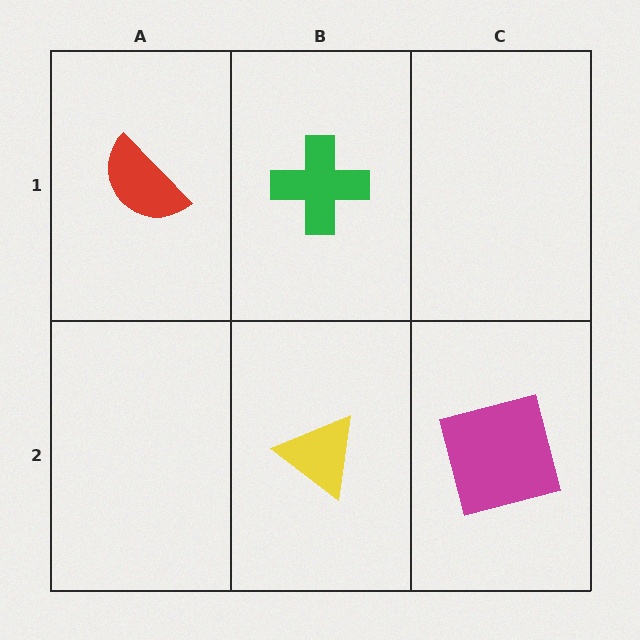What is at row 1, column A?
A red semicircle.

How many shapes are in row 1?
2 shapes.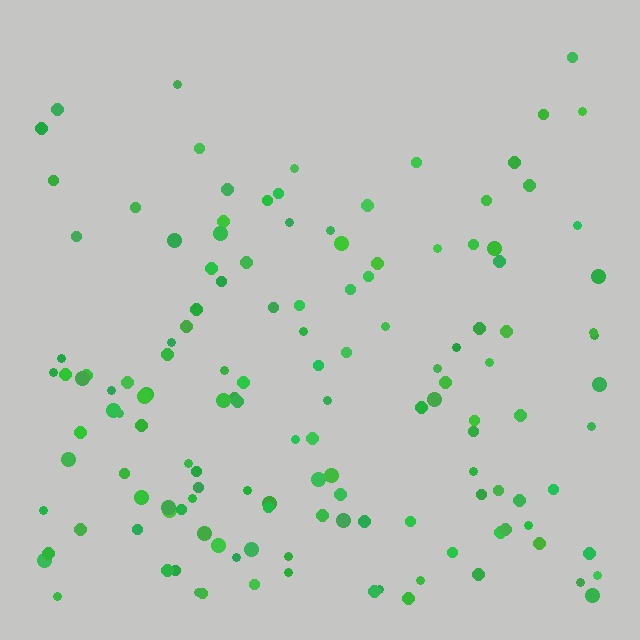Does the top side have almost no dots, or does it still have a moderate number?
Still a moderate number, just noticeably fewer than the bottom.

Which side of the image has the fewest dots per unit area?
The top.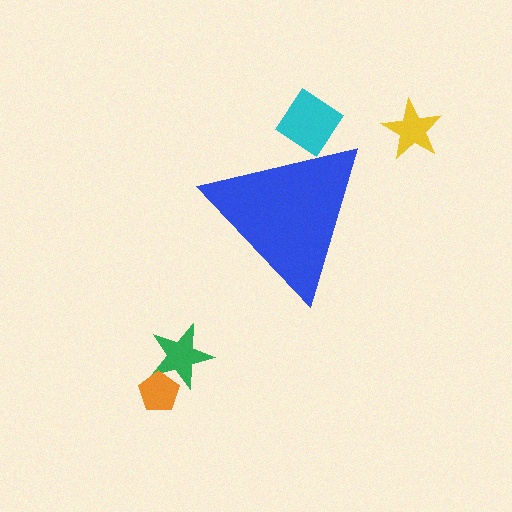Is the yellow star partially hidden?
No, the yellow star is fully visible.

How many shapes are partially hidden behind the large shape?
1 shape is partially hidden.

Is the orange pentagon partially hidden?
No, the orange pentagon is fully visible.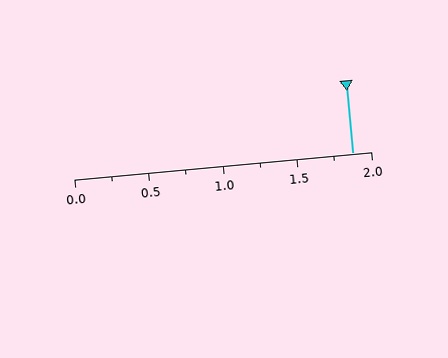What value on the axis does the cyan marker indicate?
The marker indicates approximately 1.88.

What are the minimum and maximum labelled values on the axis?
The axis runs from 0.0 to 2.0.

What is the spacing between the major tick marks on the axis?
The major ticks are spaced 0.5 apart.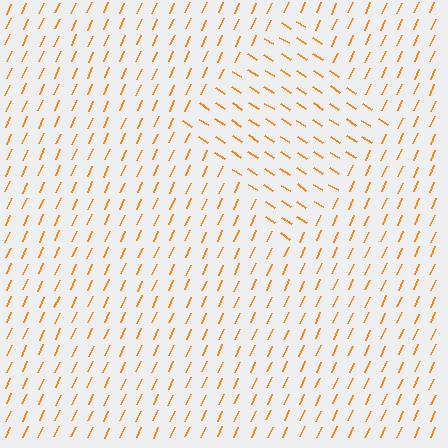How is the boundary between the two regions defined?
The boundary is defined purely by a change in line orientation (approximately 82 degrees difference). All lines are the same color and thickness.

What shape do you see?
I see a diamond.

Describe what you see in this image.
The image is filled with small orange line segments. A diamond region in the image has lines oriented differently from the surrounding lines, creating a visible texture boundary.